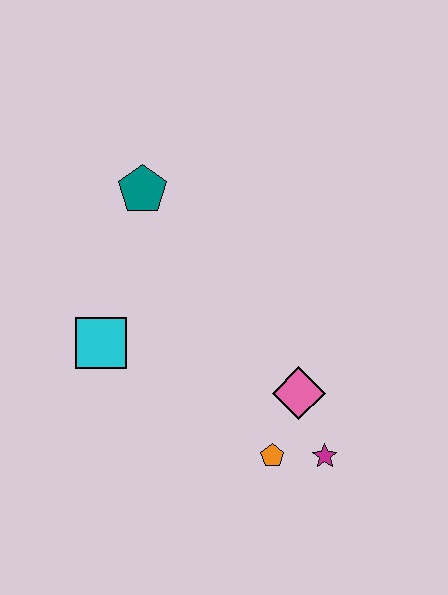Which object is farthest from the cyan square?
The magenta star is farthest from the cyan square.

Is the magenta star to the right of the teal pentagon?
Yes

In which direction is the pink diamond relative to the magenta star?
The pink diamond is above the magenta star.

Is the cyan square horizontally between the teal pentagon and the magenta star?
No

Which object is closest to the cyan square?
The teal pentagon is closest to the cyan square.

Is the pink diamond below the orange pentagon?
No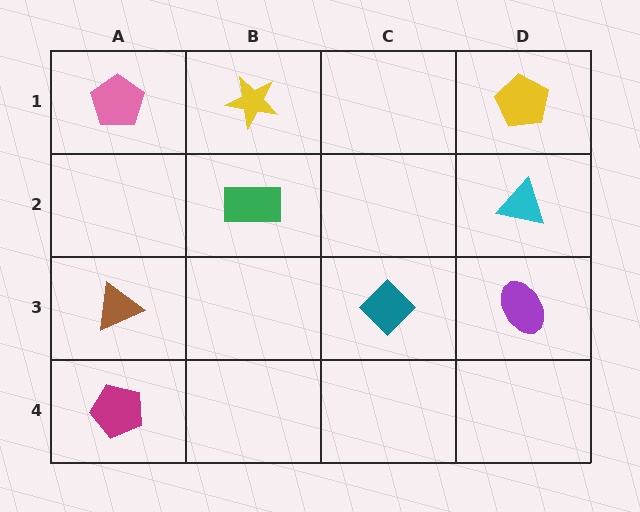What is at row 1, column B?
A yellow star.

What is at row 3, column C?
A teal diamond.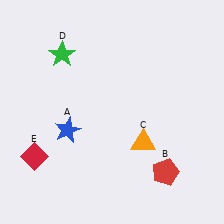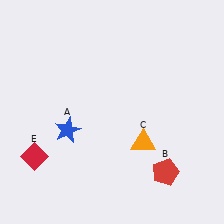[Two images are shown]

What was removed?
The green star (D) was removed in Image 2.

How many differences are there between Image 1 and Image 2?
There is 1 difference between the two images.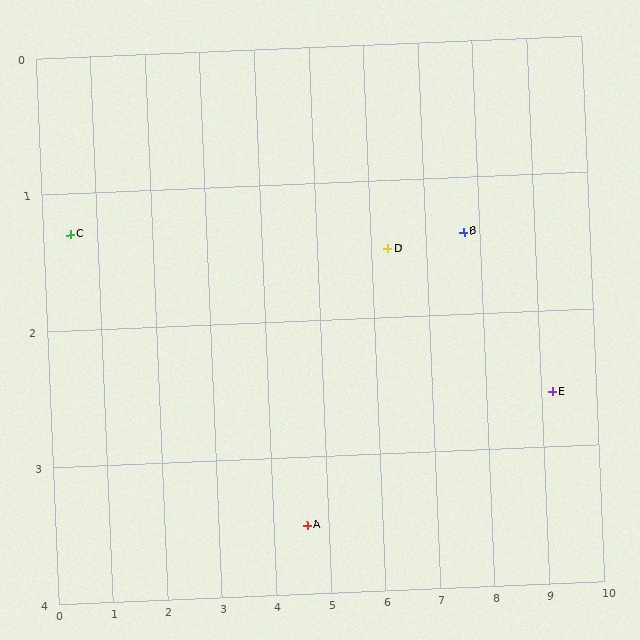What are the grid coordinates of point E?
Point E is at approximately (9.2, 2.6).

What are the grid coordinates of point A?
Point A is at approximately (4.6, 3.5).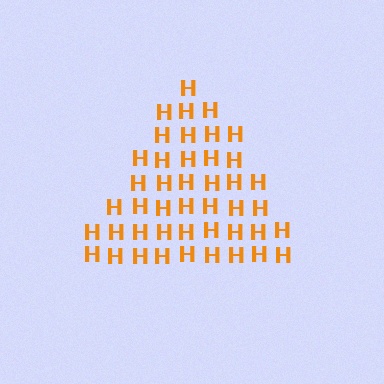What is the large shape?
The large shape is a triangle.